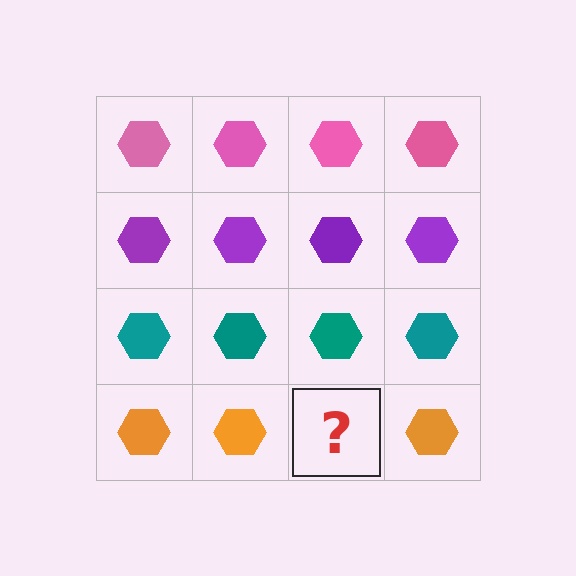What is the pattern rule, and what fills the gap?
The rule is that each row has a consistent color. The gap should be filled with an orange hexagon.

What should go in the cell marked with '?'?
The missing cell should contain an orange hexagon.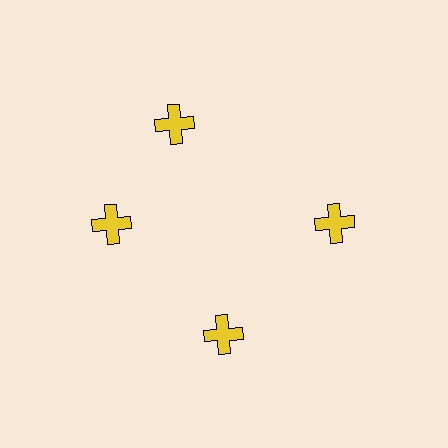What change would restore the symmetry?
The symmetry would be restored by rotating it back into even spacing with its neighbors so that all 4 crosses sit at equal angles and equal distance from the center.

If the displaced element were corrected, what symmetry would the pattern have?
It would have 4-fold rotational symmetry — the pattern would map onto itself every 90 degrees.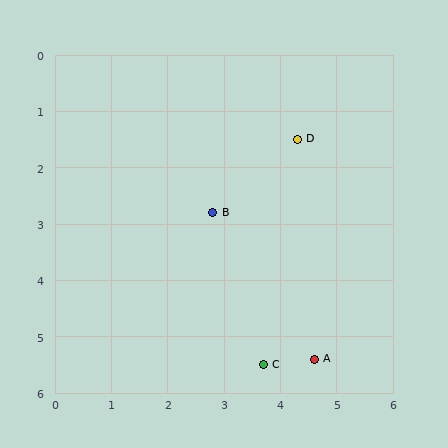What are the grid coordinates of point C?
Point C is at approximately (3.7, 5.5).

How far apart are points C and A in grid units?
Points C and A are about 0.9 grid units apart.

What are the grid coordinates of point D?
Point D is at approximately (4.3, 1.5).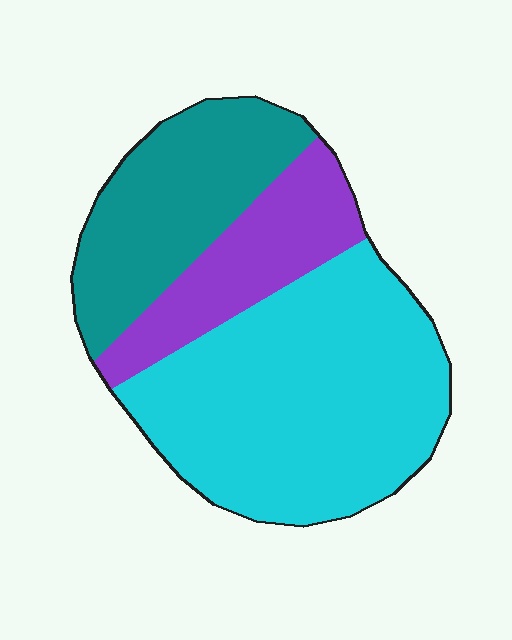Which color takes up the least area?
Purple, at roughly 20%.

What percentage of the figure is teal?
Teal takes up between a sixth and a third of the figure.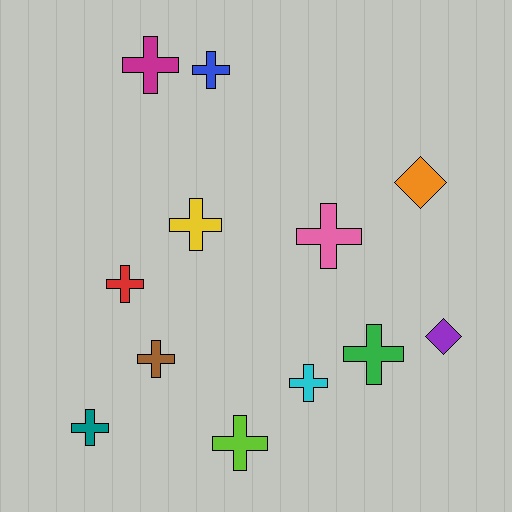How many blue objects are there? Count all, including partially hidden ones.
There is 1 blue object.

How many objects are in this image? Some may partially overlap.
There are 12 objects.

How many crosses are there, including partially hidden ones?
There are 10 crosses.